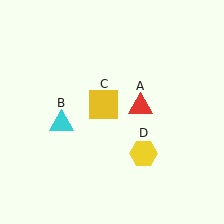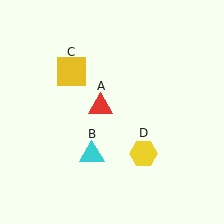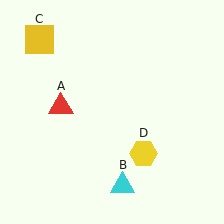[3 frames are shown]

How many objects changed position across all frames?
3 objects changed position: red triangle (object A), cyan triangle (object B), yellow square (object C).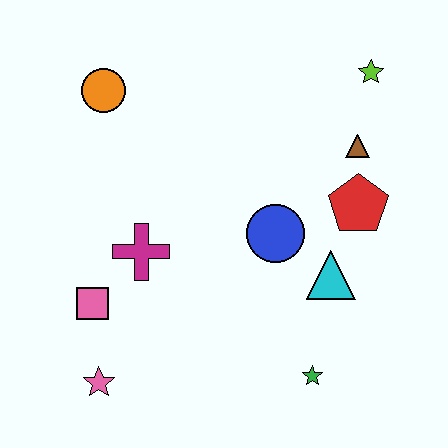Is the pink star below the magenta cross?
Yes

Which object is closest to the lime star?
The brown triangle is closest to the lime star.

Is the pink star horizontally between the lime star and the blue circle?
No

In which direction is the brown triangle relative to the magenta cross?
The brown triangle is to the right of the magenta cross.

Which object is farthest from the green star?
The orange circle is farthest from the green star.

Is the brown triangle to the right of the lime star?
No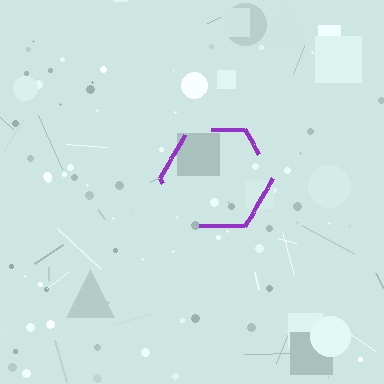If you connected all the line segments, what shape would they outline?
They would outline a hexagon.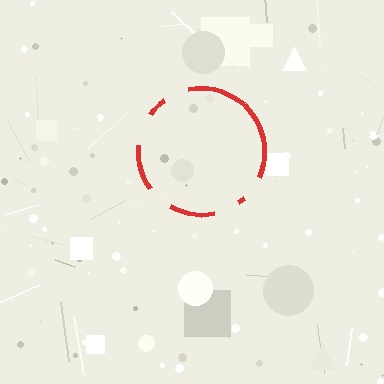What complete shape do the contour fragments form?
The contour fragments form a circle.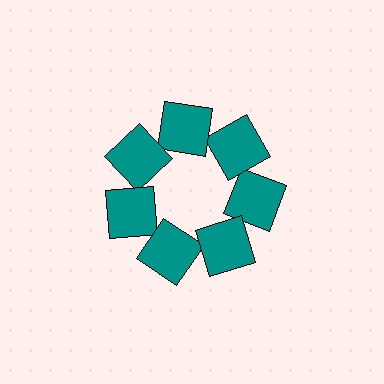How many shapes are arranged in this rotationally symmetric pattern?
There are 7 shapes, arranged in 7 groups of 1.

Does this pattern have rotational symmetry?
Yes, this pattern has 7-fold rotational symmetry. It looks the same after rotating 51 degrees around the center.